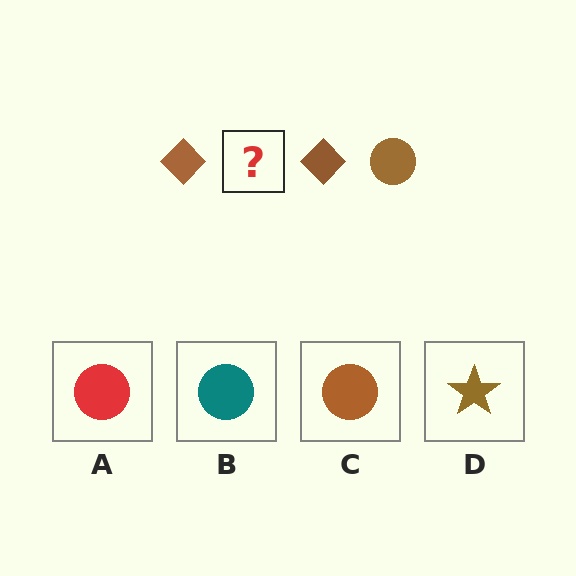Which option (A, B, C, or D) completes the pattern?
C.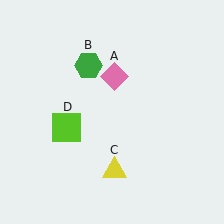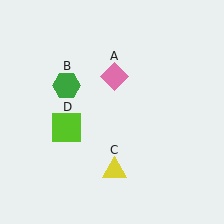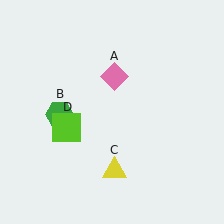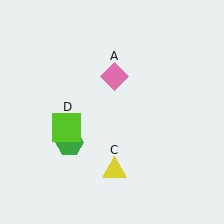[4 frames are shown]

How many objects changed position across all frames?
1 object changed position: green hexagon (object B).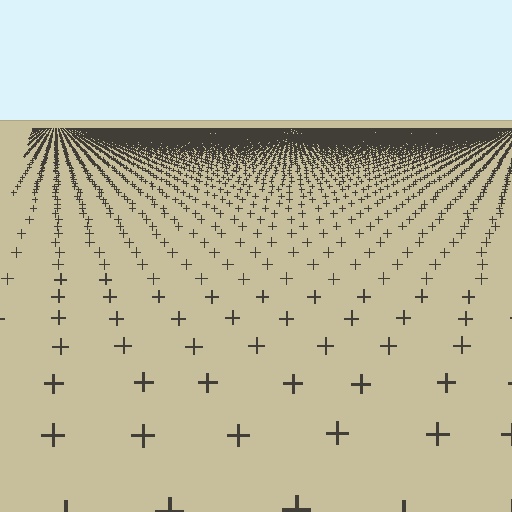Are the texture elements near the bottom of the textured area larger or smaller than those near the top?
Larger. Near the bottom, elements are closer to the viewer and appear at a bigger on-screen size.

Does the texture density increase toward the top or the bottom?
Density increases toward the top.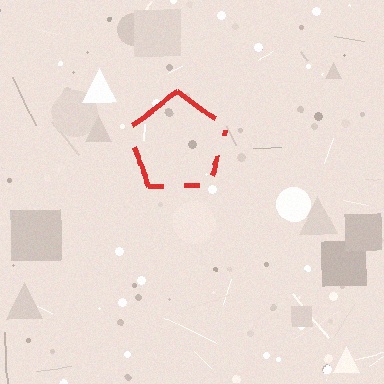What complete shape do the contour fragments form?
The contour fragments form a pentagon.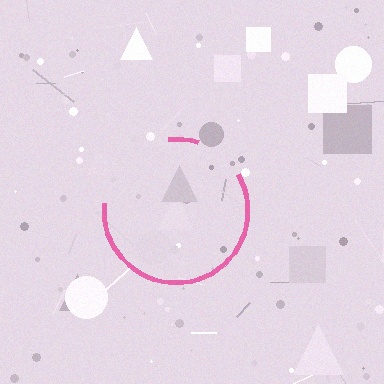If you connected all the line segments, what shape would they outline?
They would outline a circle.